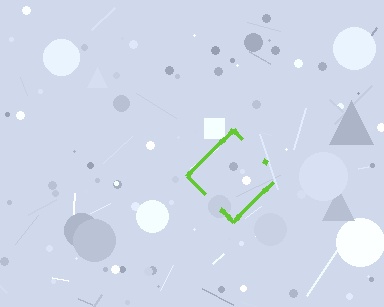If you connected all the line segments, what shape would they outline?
They would outline a diamond.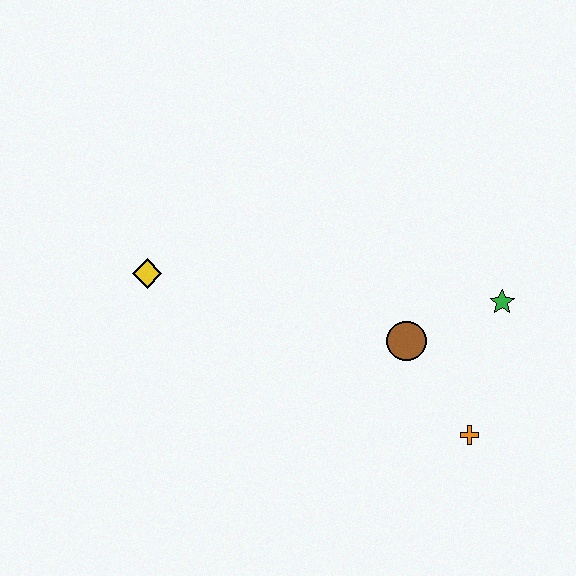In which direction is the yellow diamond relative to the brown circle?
The yellow diamond is to the left of the brown circle.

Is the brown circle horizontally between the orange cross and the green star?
No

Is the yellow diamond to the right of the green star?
No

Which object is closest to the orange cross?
The brown circle is closest to the orange cross.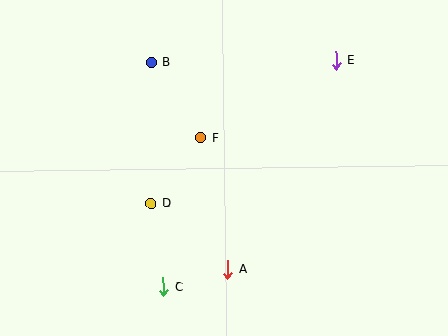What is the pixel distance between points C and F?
The distance between C and F is 153 pixels.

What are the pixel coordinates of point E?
Point E is at (336, 60).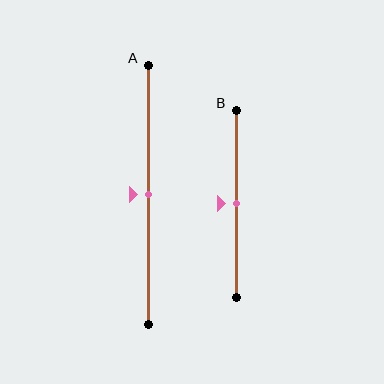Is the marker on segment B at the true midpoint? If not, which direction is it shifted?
Yes, the marker on segment B is at the true midpoint.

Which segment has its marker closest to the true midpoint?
Segment A has its marker closest to the true midpoint.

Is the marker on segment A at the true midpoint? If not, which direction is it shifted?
Yes, the marker on segment A is at the true midpoint.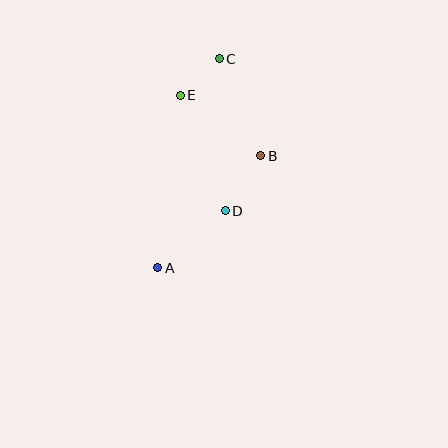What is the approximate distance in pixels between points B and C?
The distance between B and C is approximately 106 pixels.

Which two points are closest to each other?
Points C and E are closest to each other.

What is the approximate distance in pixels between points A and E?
The distance between A and E is approximately 174 pixels.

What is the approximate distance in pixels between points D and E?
The distance between D and E is approximately 124 pixels.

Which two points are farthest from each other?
Points A and C are farthest from each other.